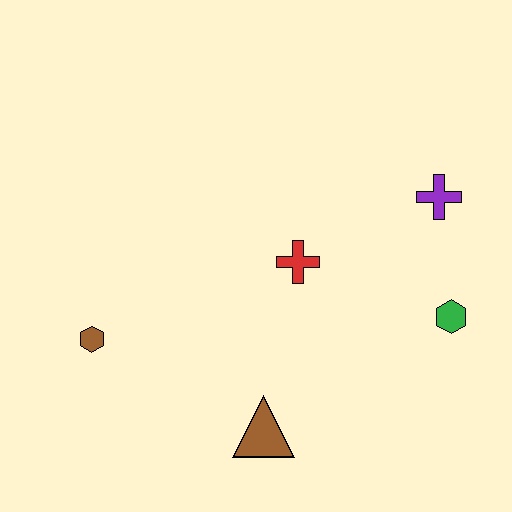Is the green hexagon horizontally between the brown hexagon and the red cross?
No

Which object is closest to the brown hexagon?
The brown triangle is closest to the brown hexagon.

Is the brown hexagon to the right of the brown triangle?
No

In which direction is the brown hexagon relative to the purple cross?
The brown hexagon is to the left of the purple cross.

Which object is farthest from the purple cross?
The brown hexagon is farthest from the purple cross.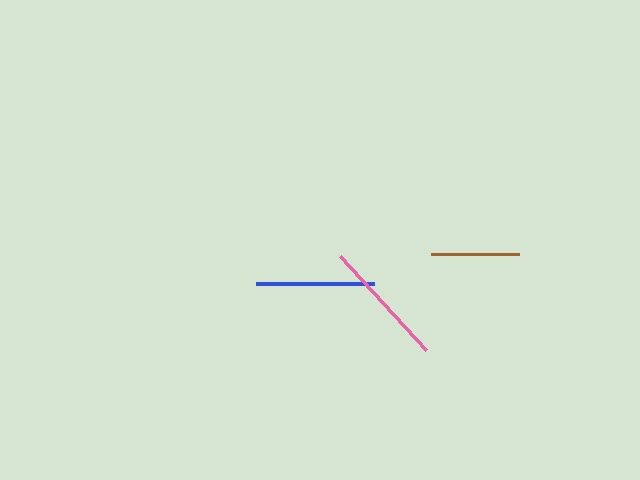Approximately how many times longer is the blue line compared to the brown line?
The blue line is approximately 1.3 times the length of the brown line.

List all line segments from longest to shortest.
From longest to shortest: pink, blue, brown.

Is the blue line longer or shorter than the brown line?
The blue line is longer than the brown line.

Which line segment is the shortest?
The brown line is the shortest at approximately 88 pixels.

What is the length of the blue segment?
The blue segment is approximately 118 pixels long.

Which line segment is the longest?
The pink line is the longest at approximately 127 pixels.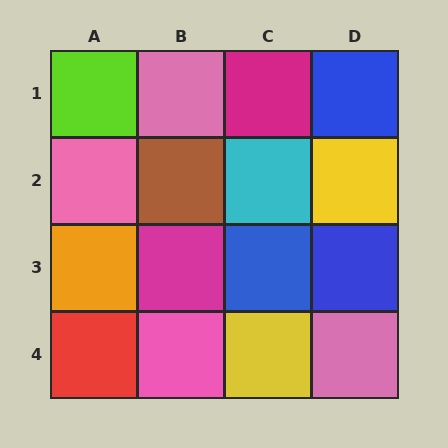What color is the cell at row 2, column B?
Brown.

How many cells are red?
1 cell is red.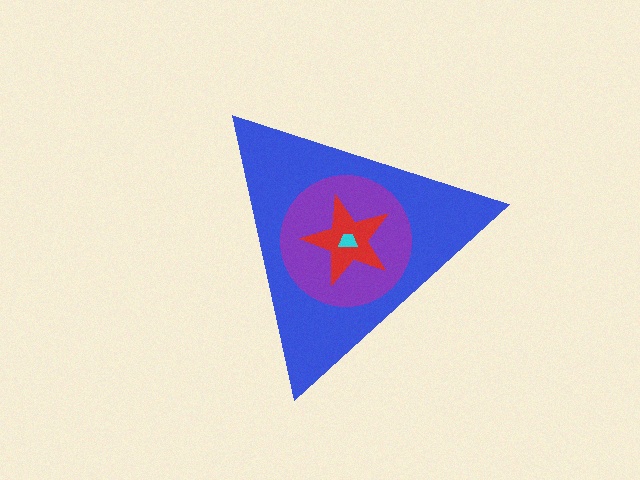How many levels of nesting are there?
4.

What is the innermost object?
The cyan trapezoid.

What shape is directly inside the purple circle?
The red star.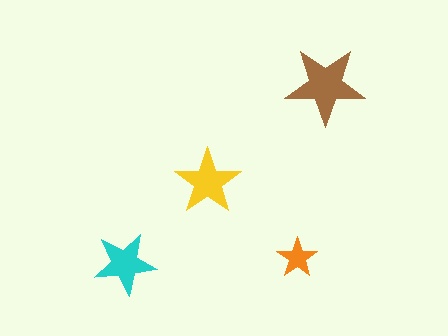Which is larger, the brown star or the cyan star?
The brown one.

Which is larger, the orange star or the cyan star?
The cyan one.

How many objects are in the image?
There are 4 objects in the image.